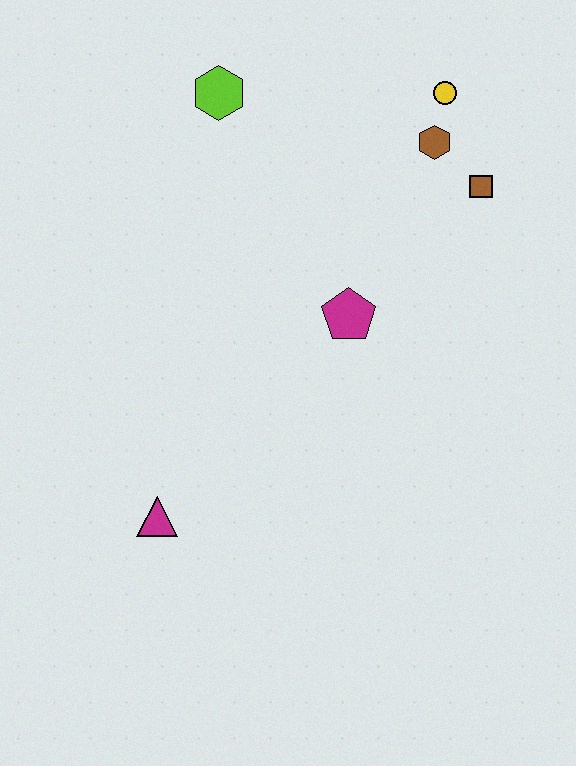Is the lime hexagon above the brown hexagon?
Yes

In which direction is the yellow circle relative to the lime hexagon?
The yellow circle is to the right of the lime hexagon.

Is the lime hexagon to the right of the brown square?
No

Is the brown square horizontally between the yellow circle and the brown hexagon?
No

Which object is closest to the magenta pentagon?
The brown square is closest to the magenta pentagon.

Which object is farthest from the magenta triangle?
The yellow circle is farthest from the magenta triangle.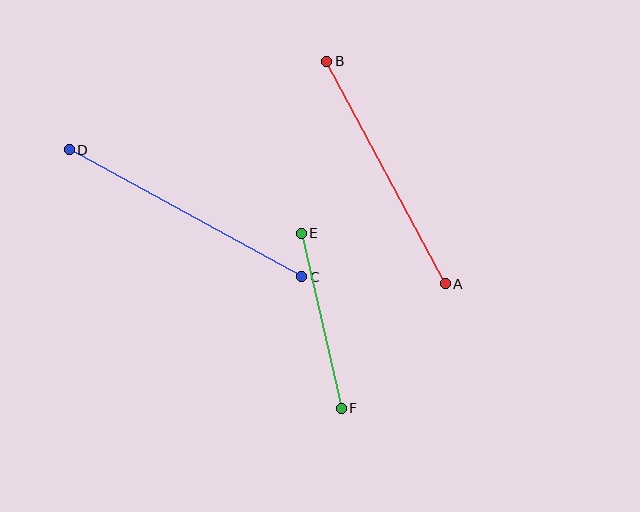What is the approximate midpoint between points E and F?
The midpoint is at approximately (321, 321) pixels.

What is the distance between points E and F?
The distance is approximately 180 pixels.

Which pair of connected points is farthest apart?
Points C and D are farthest apart.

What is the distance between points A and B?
The distance is approximately 252 pixels.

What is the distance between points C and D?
The distance is approximately 265 pixels.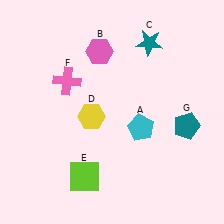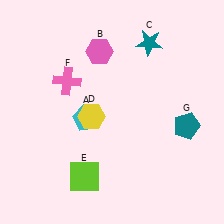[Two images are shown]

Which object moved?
The cyan pentagon (A) moved left.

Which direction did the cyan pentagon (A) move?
The cyan pentagon (A) moved left.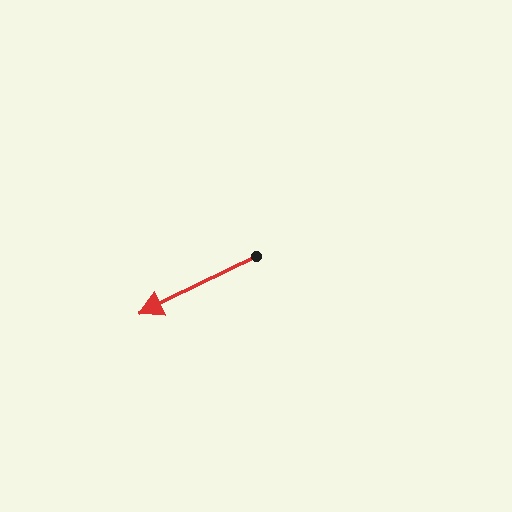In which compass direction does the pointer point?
Southwest.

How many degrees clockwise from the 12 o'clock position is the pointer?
Approximately 244 degrees.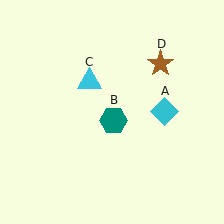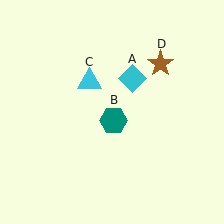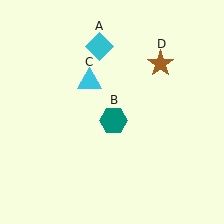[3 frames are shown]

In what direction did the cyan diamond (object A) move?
The cyan diamond (object A) moved up and to the left.